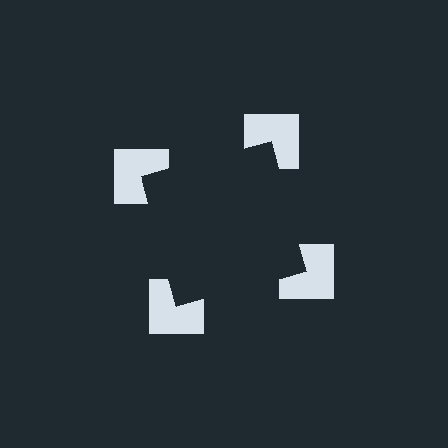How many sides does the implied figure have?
4 sides.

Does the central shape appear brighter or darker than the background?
It typically appears slightly darker than the background, even though no actual brightness change is drawn.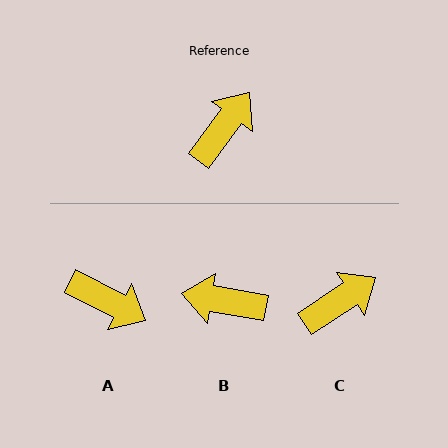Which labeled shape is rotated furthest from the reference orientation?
B, about 117 degrees away.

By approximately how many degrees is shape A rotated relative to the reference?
Approximately 81 degrees clockwise.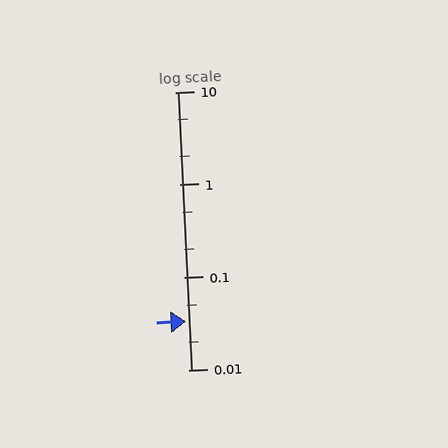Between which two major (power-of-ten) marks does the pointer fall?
The pointer is between 0.01 and 0.1.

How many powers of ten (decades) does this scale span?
The scale spans 3 decades, from 0.01 to 10.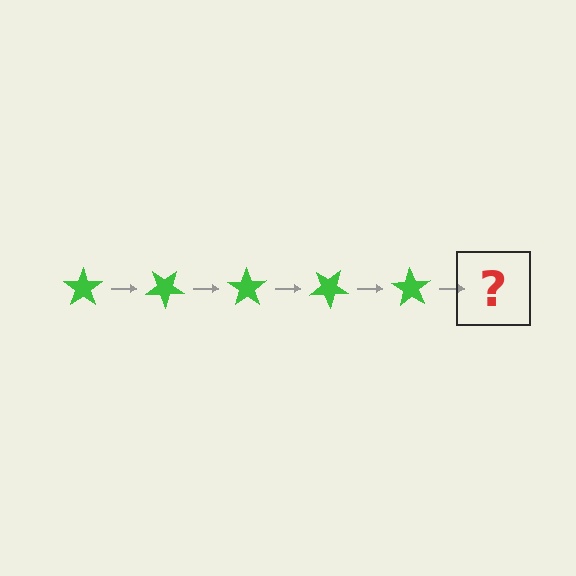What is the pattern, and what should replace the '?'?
The pattern is that the star rotates 35 degrees each step. The '?' should be a green star rotated 175 degrees.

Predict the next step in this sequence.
The next step is a green star rotated 175 degrees.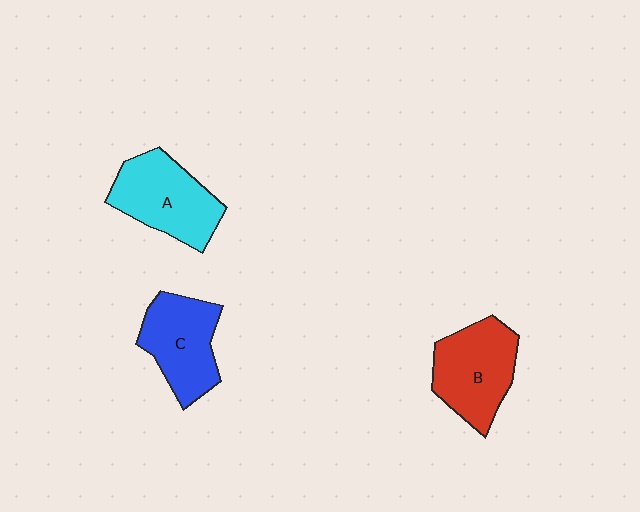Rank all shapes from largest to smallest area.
From largest to smallest: B (red), A (cyan), C (blue).